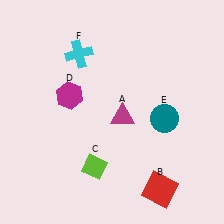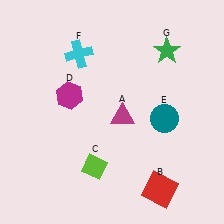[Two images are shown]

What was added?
A green star (G) was added in Image 2.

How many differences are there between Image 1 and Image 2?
There is 1 difference between the two images.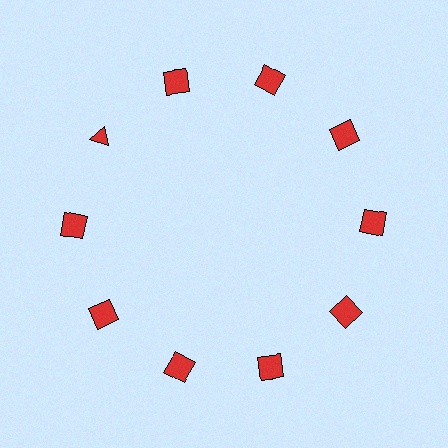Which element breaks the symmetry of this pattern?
The red triangle at roughly the 10 o'clock position breaks the symmetry. All other shapes are red squares.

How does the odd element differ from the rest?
It has a different shape: triangle instead of square.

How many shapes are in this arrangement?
There are 10 shapes arranged in a ring pattern.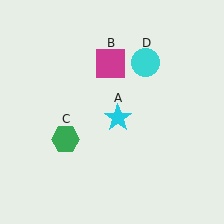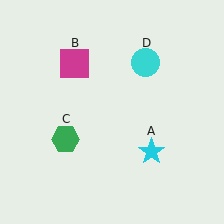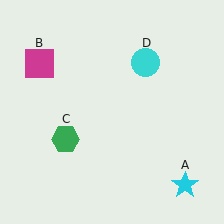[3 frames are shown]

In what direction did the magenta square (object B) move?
The magenta square (object B) moved left.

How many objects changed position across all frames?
2 objects changed position: cyan star (object A), magenta square (object B).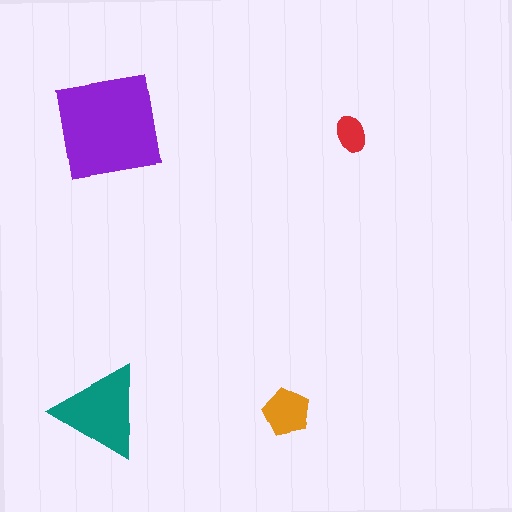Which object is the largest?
The purple square.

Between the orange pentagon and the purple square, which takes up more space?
The purple square.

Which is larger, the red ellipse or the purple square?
The purple square.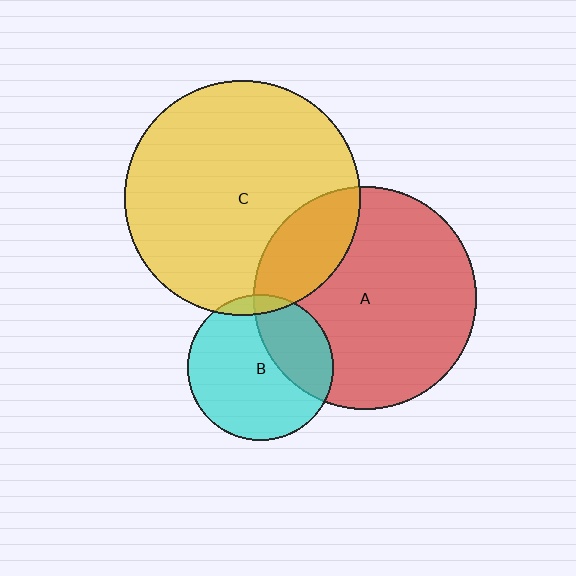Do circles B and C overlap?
Yes.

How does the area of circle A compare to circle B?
Approximately 2.3 times.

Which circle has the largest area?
Circle C (yellow).